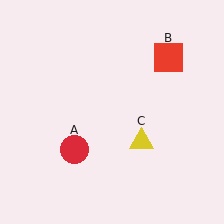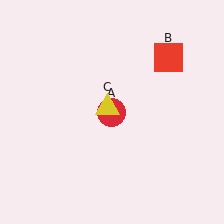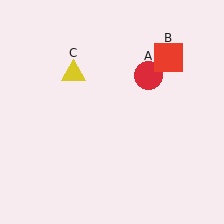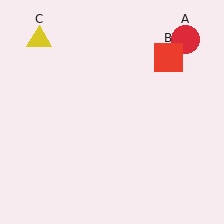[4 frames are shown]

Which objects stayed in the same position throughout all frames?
Red square (object B) remained stationary.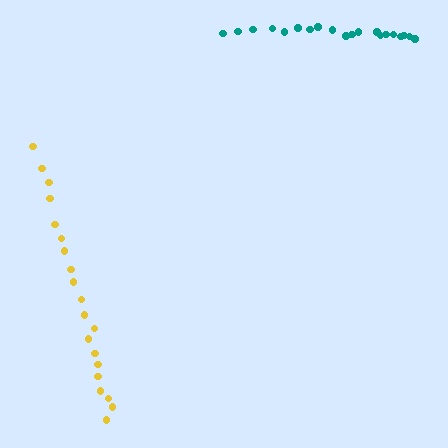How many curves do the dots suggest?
There are 2 distinct paths.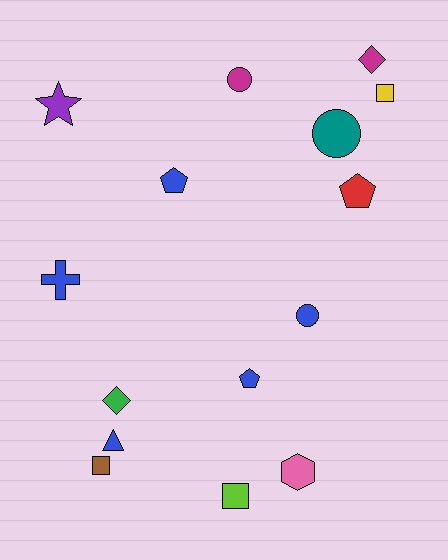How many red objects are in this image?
There is 1 red object.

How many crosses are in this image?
There is 1 cross.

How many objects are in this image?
There are 15 objects.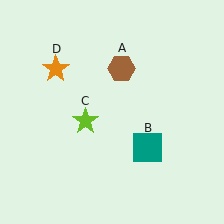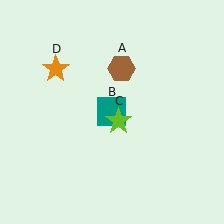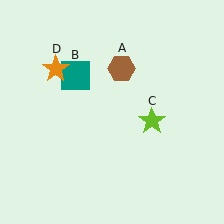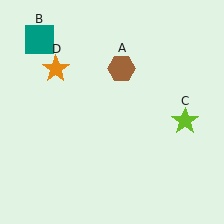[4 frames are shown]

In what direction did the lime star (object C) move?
The lime star (object C) moved right.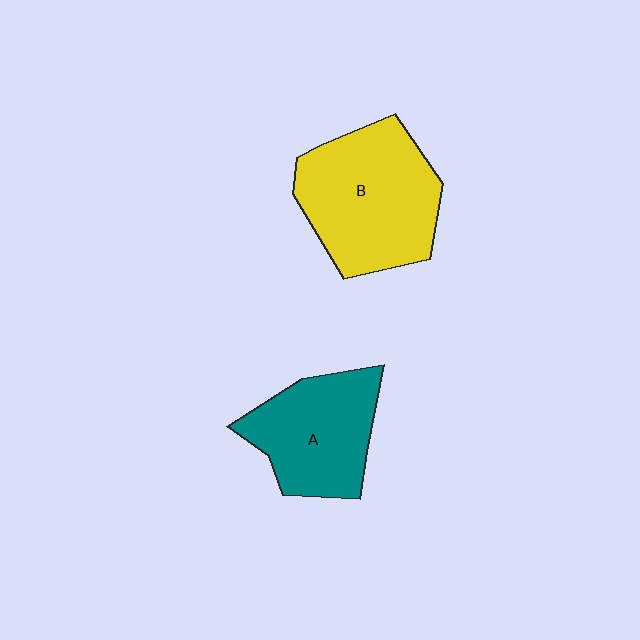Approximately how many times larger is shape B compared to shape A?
Approximately 1.3 times.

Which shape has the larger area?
Shape B (yellow).